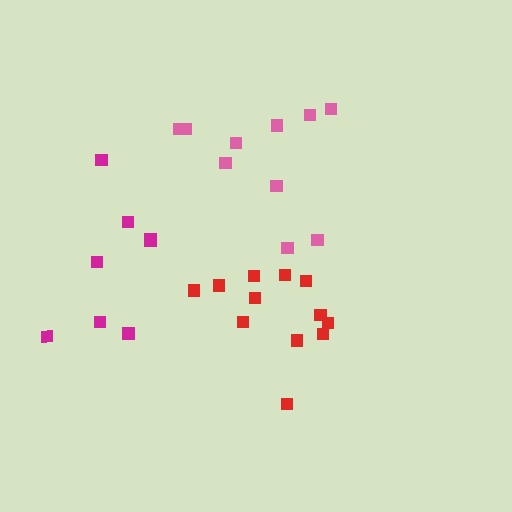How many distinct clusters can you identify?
There are 3 distinct clusters.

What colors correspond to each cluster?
The clusters are colored: pink, red, magenta.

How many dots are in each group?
Group 1: 10 dots, Group 2: 12 dots, Group 3: 8 dots (30 total).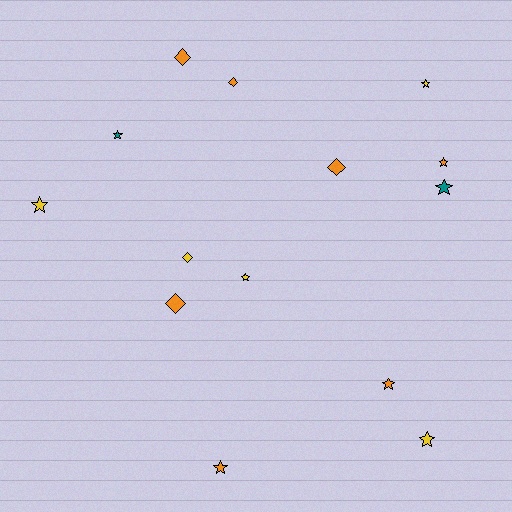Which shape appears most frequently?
Star, with 9 objects.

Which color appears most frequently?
Orange, with 7 objects.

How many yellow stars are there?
There are 4 yellow stars.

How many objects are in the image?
There are 14 objects.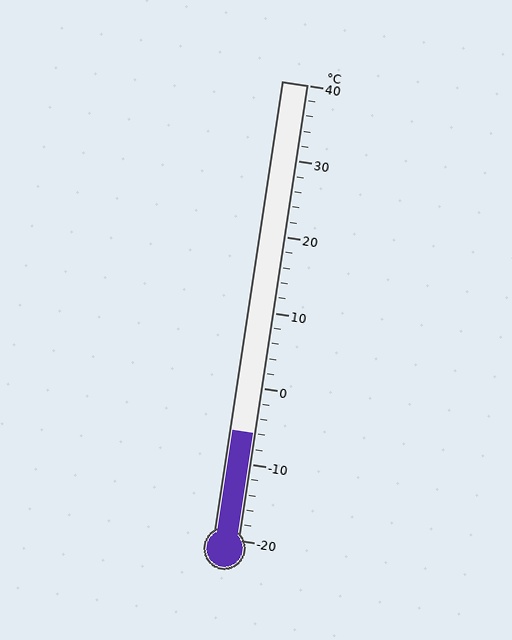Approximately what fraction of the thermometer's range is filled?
The thermometer is filled to approximately 25% of its range.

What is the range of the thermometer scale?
The thermometer scale ranges from -20°C to 40°C.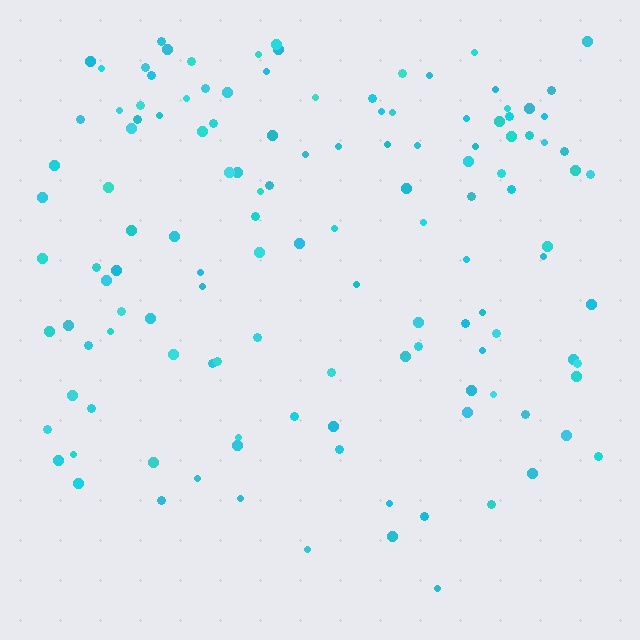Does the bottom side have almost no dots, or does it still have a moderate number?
Still a moderate number, just noticeably fewer than the top.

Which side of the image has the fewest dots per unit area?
The bottom.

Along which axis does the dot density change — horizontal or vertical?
Vertical.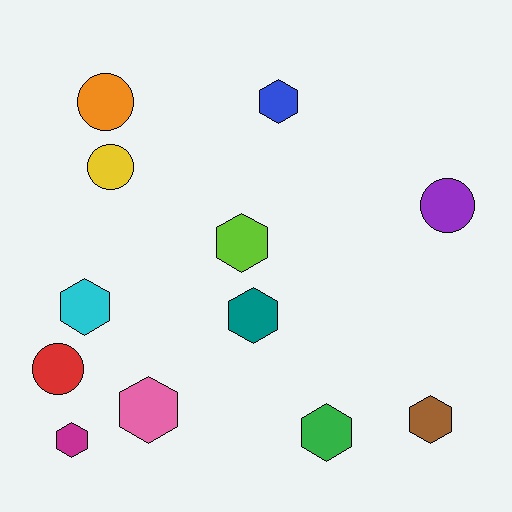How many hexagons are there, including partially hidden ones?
There are 8 hexagons.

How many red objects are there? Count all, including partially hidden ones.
There is 1 red object.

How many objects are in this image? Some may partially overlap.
There are 12 objects.